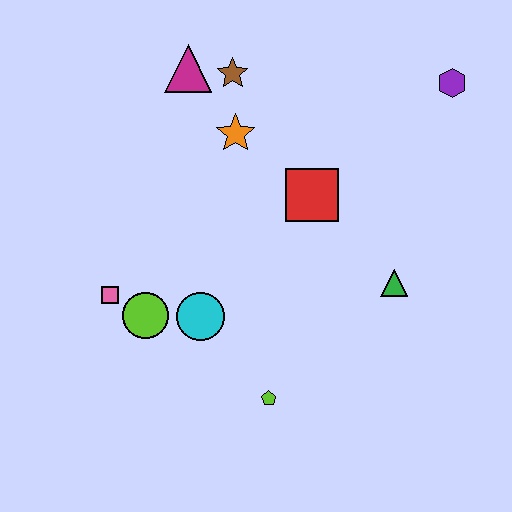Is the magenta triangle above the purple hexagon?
Yes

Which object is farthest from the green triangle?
The magenta triangle is farthest from the green triangle.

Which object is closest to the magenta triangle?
The brown star is closest to the magenta triangle.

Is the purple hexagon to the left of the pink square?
No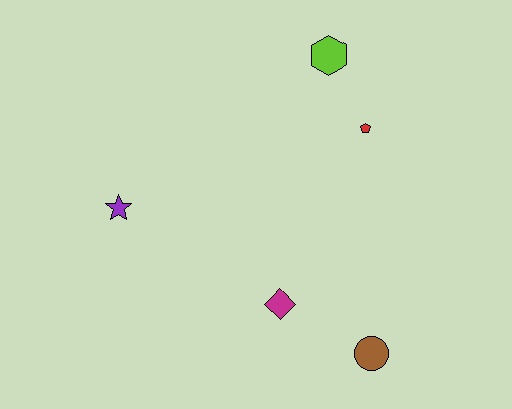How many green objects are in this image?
There are no green objects.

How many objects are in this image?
There are 5 objects.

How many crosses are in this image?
There are no crosses.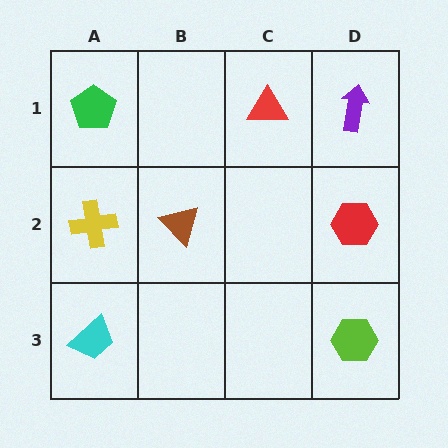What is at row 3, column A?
A cyan trapezoid.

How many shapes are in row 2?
3 shapes.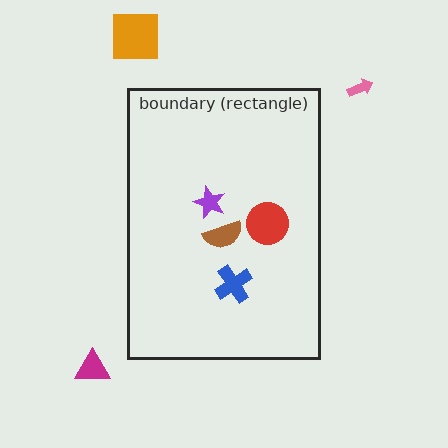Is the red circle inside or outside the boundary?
Inside.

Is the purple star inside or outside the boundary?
Inside.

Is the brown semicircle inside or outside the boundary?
Inside.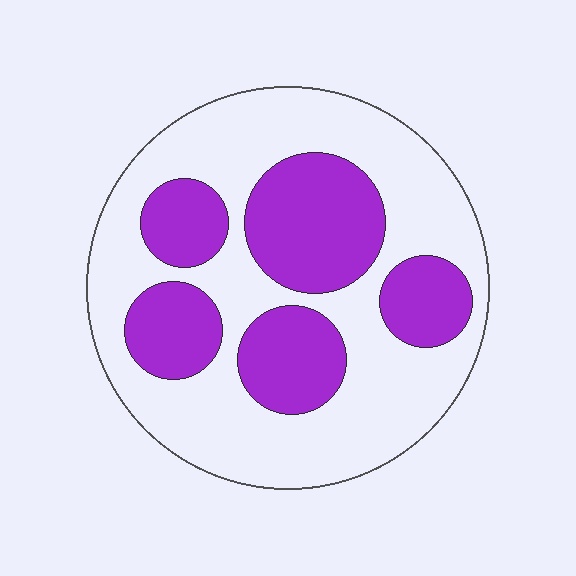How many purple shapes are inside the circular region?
5.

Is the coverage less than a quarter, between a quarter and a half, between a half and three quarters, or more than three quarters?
Between a quarter and a half.